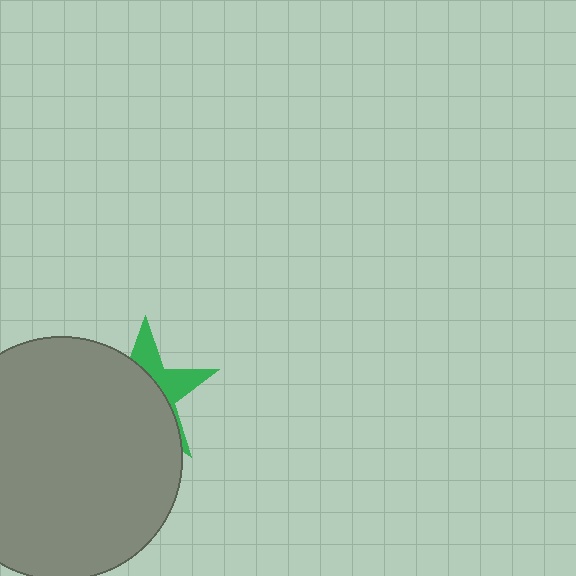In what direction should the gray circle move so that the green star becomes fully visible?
The gray circle should move toward the lower-left. That is the shortest direction to clear the overlap and leave the green star fully visible.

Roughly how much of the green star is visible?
A small part of it is visible (roughly 34%).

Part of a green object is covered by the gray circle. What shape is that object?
It is a star.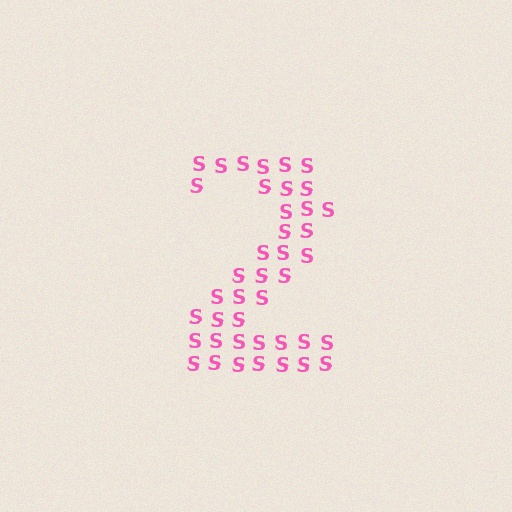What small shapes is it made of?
It is made of small letter S's.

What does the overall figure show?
The overall figure shows the digit 2.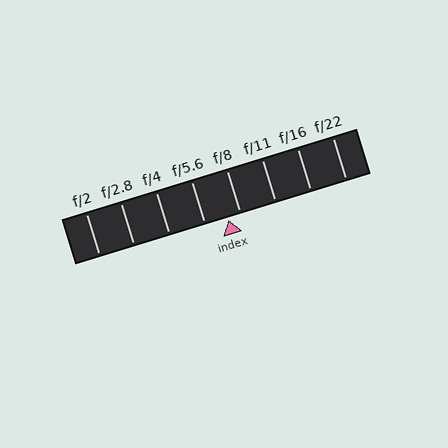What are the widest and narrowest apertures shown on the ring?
The widest aperture shown is f/2 and the narrowest is f/22.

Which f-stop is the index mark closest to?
The index mark is closest to f/8.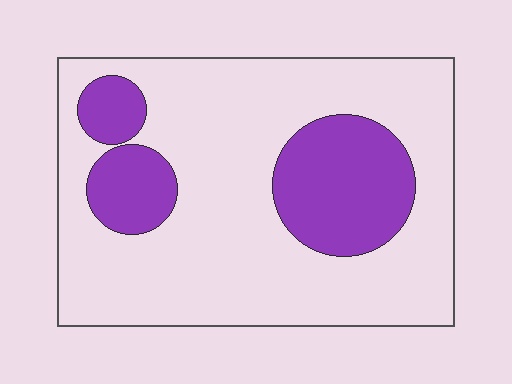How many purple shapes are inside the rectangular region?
3.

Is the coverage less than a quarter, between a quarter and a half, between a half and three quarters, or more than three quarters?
Less than a quarter.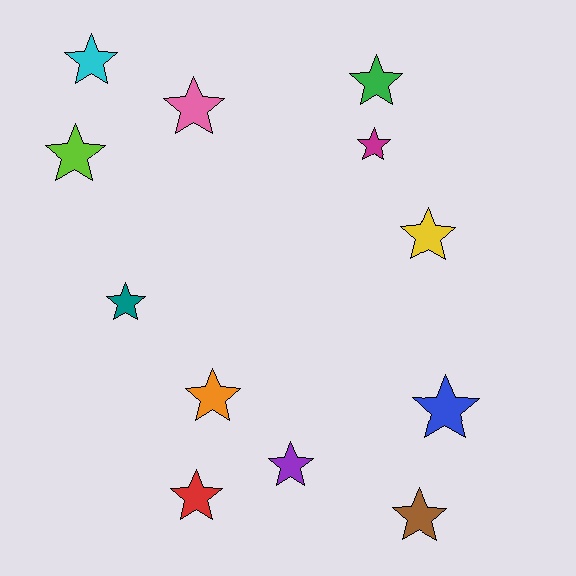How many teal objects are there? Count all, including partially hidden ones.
There is 1 teal object.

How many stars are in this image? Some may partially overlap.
There are 12 stars.